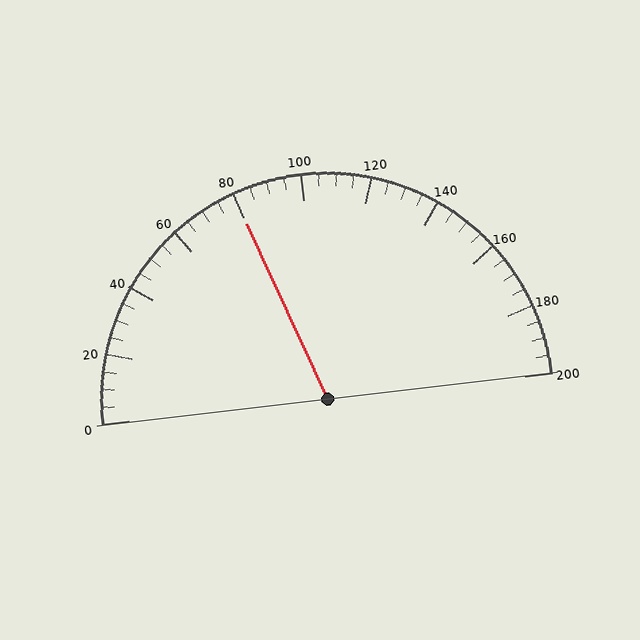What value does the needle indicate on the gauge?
The needle indicates approximately 80.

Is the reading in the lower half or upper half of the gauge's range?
The reading is in the lower half of the range (0 to 200).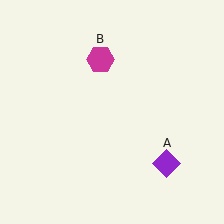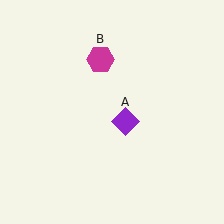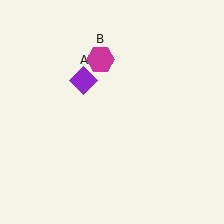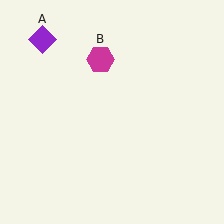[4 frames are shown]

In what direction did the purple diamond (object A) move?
The purple diamond (object A) moved up and to the left.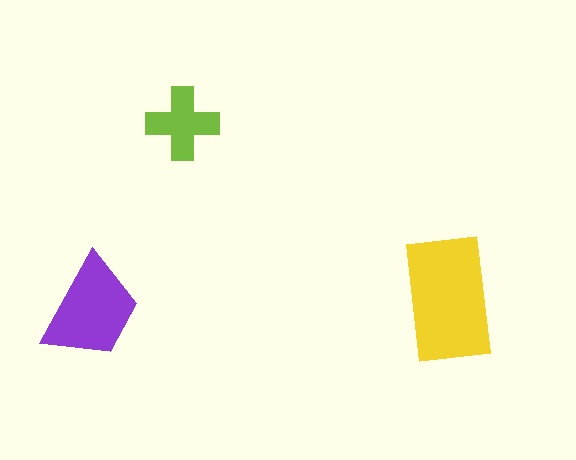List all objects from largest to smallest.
The yellow rectangle, the purple trapezoid, the lime cross.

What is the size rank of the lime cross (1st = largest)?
3rd.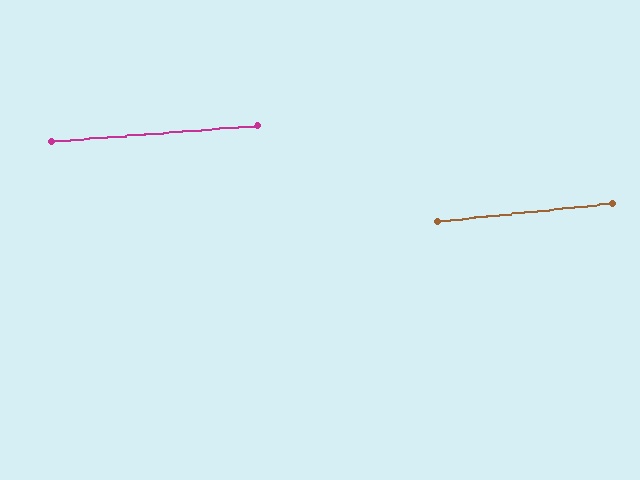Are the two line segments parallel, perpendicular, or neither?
Parallel — their directions differ by only 1.8°.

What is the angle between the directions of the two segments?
Approximately 2 degrees.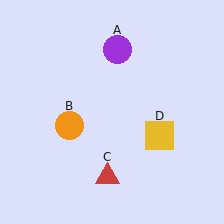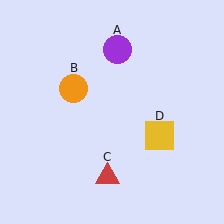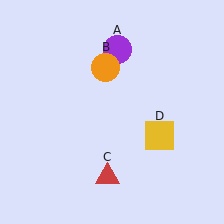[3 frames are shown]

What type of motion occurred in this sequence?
The orange circle (object B) rotated clockwise around the center of the scene.